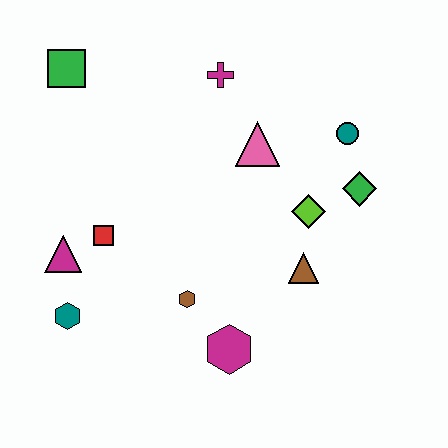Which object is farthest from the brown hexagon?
The green square is farthest from the brown hexagon.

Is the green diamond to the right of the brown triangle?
Yes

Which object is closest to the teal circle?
The green diamond is closest to the teal circle.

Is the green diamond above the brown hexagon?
Yes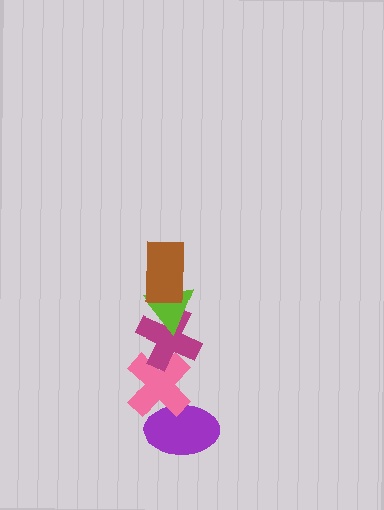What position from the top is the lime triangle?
The lime triangle is 2nd from the top.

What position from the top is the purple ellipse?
The purple ellipse is 5th from the top.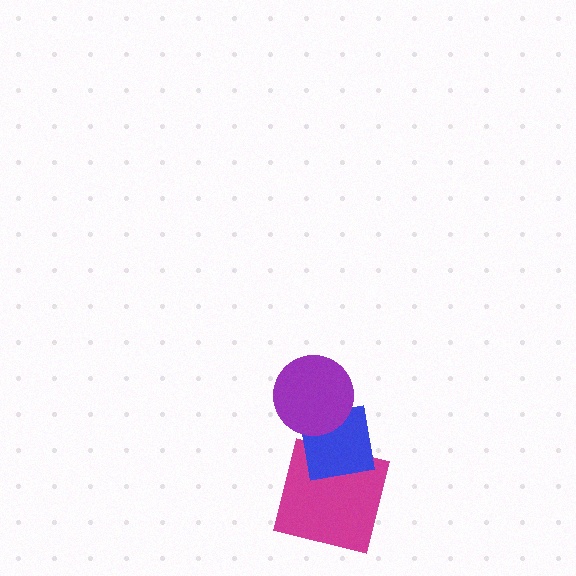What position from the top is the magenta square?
The magenta square is 3rd from the top.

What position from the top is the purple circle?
The purple circle is 1st from the top.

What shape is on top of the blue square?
The purple circle is on top of the blue square.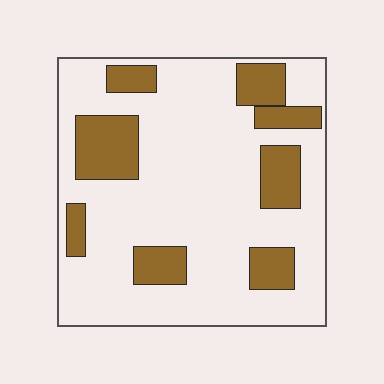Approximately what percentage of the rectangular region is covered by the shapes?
Approximately 25%.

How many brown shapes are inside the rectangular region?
8.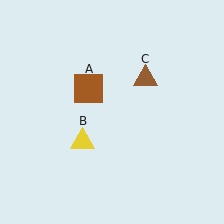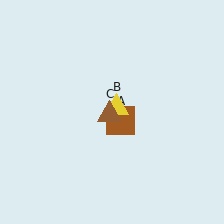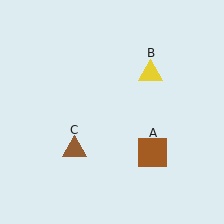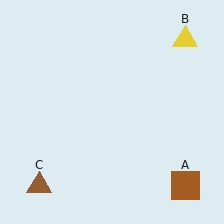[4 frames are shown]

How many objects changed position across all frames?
3 objects changed position: brown square (object A), yellow triangle (object B), brown triangle (object C).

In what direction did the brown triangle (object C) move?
The brown triangle (object C) moved down and to the left.